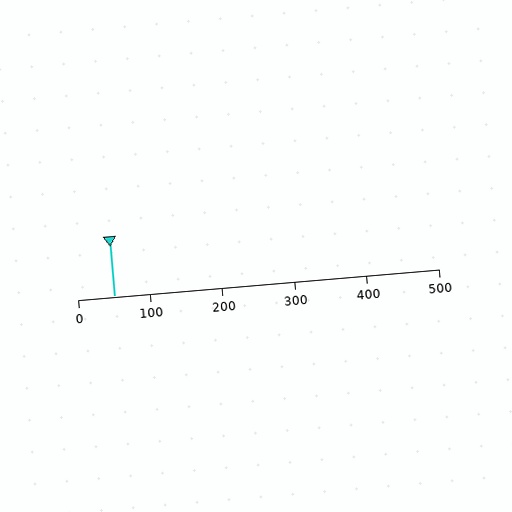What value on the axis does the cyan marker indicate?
The marker indicates approximately 50.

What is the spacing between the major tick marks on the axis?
The major ticks are spaced 100 apart.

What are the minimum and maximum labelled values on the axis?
The axis runs from 0 to 500.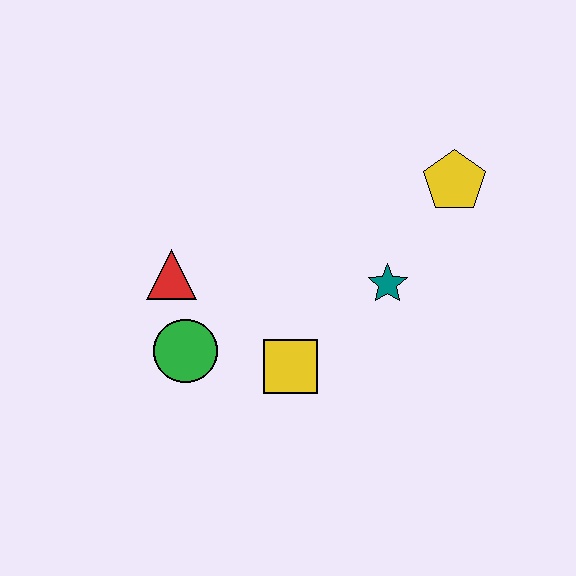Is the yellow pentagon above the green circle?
Yes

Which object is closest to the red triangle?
The green circle is closest to the red triangle.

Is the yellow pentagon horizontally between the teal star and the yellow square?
No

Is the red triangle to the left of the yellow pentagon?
Yes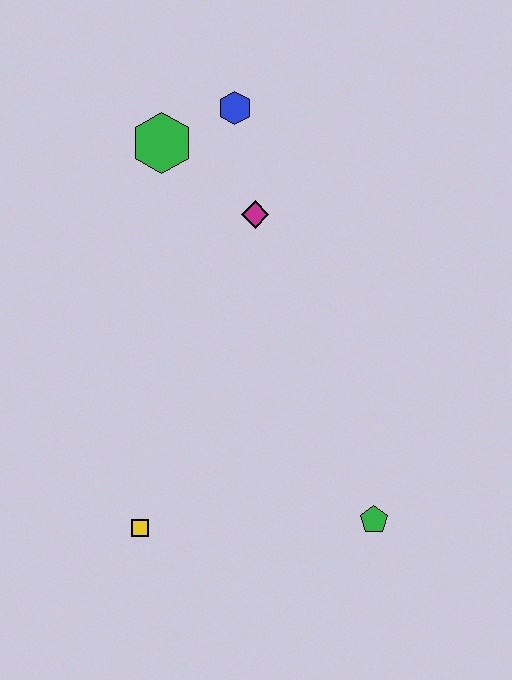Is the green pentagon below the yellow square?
No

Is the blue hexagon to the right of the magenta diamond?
No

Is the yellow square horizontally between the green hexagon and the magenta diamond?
No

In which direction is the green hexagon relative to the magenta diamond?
The green hexagon is to the left of the magenta diamond.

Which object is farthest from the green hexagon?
The green pentagon is farthest from the green hexagon.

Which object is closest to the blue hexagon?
The green hexagon is closest to the blue hexagon.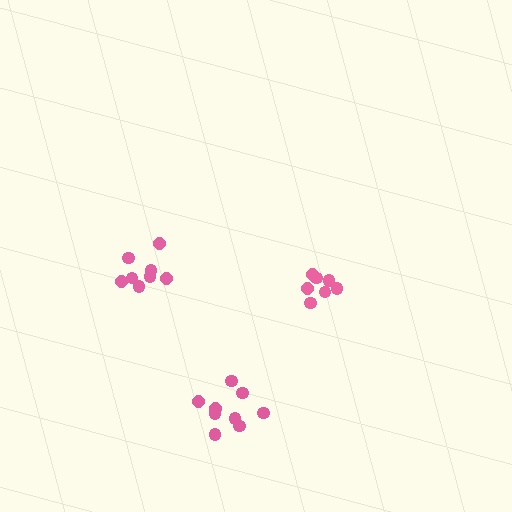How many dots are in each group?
Group 1: 7 dots, Group 2: 8 dots, Group 3: 9 dots (24 total).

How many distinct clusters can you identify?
There are 3 distinct clusters.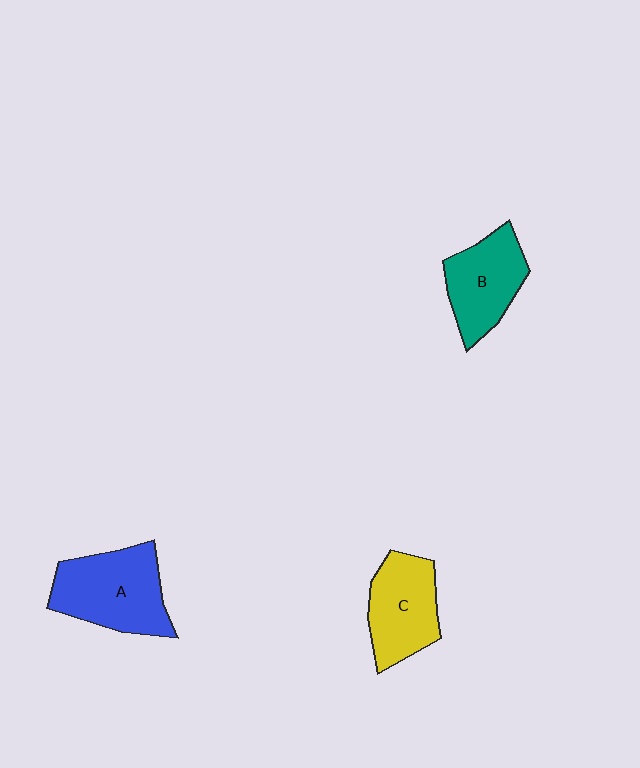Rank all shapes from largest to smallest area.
From largest to smallest: A (blue), C (yellow), B (teal).